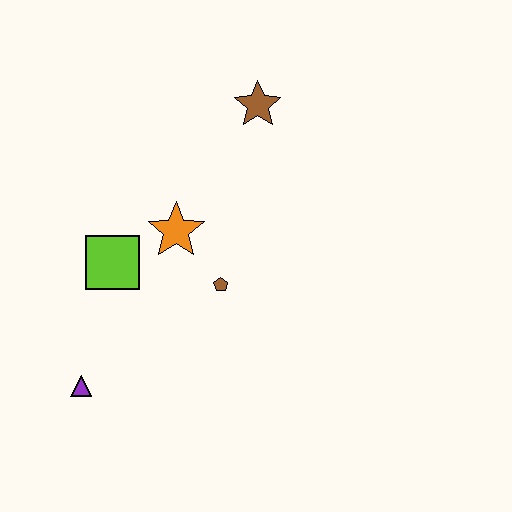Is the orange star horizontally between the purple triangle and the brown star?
Yes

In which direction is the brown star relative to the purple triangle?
The brown star is above the purple triangle.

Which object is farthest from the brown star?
The purple triangle is farthest from the brown star.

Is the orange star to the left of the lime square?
No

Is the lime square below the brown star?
Yes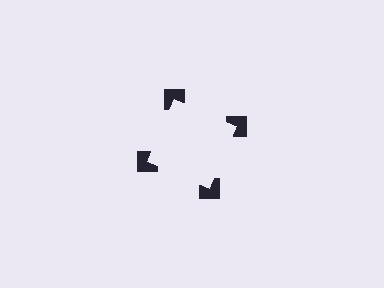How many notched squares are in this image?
There are 4 — one at each vertex of the illusory square.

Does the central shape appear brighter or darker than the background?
It typically appears slightly brighter than the background, even though no actual brightness change is drawn.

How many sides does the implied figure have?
4 sides.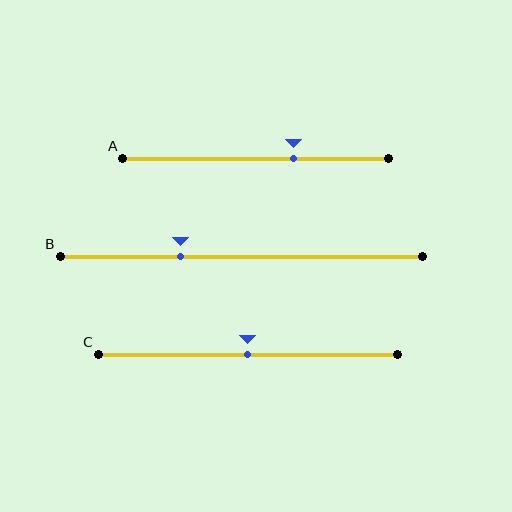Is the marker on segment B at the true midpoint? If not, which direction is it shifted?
No, the marker on segment B is shifted to the left by about 17% of the segment length.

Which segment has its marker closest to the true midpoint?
Segment C has its marker closest to the true midpoint.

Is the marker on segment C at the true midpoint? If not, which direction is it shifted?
Yes, the marker on segment C is at the true midpoint.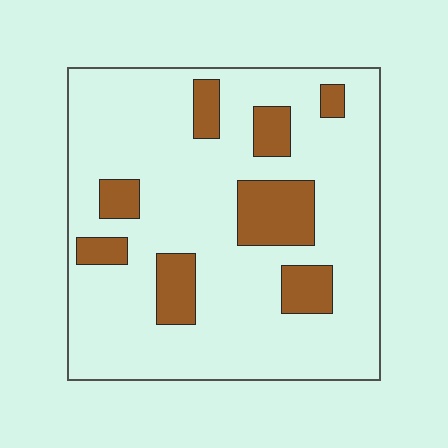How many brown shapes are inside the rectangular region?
8.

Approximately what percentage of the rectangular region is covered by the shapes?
Approximately 20%.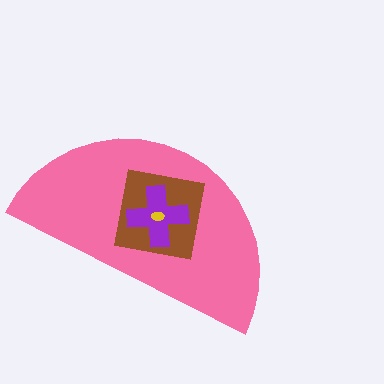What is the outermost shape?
The pink semicircle.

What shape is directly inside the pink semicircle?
The brown square.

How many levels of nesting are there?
4.